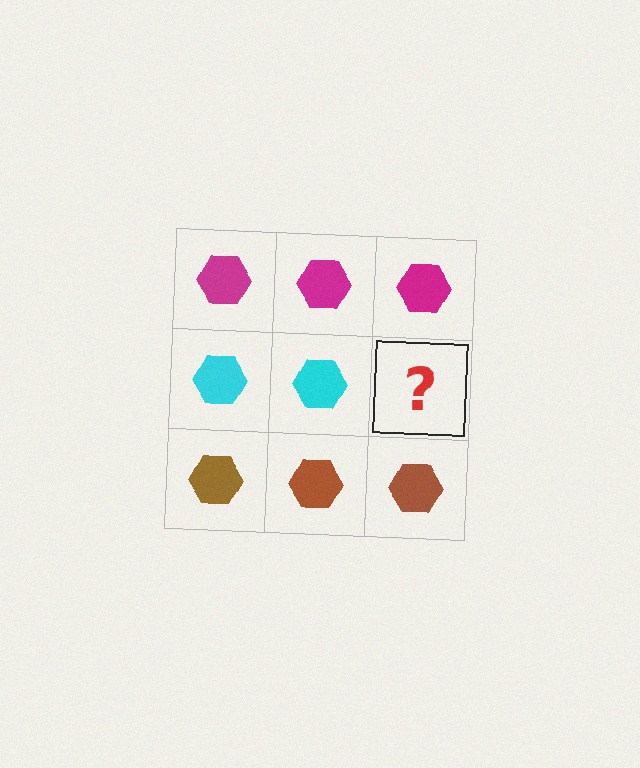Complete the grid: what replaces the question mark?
The question mark should be replaced with a cyan hexagon.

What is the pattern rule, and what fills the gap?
The rule is that each row has a consistent color. The gap should be filled with a cyan hexagon.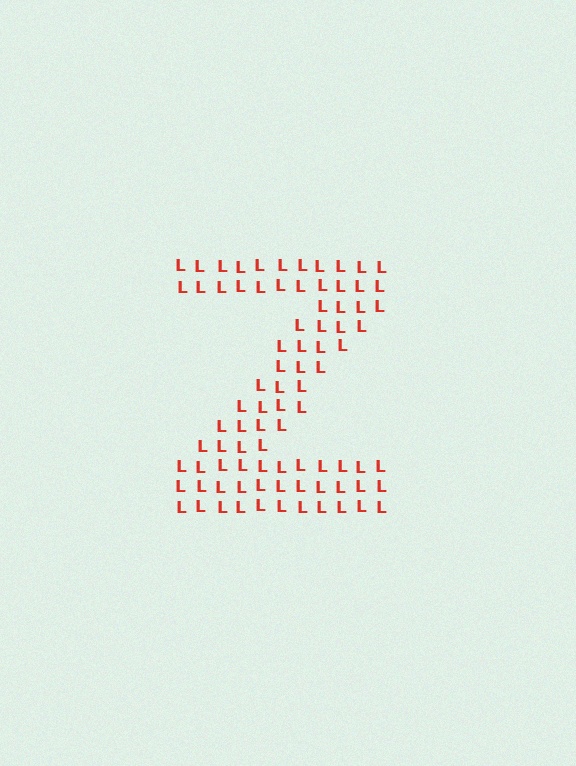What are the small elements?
The small elements are letter L's.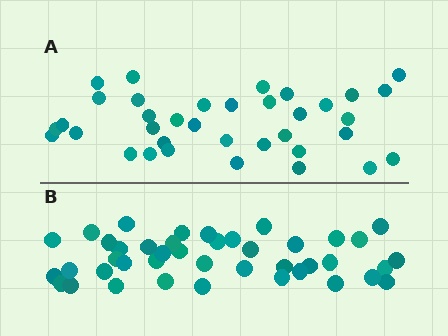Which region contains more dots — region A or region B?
Region B (the bottom region) has more dots.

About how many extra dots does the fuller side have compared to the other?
Region B has about 6 more dots than region A.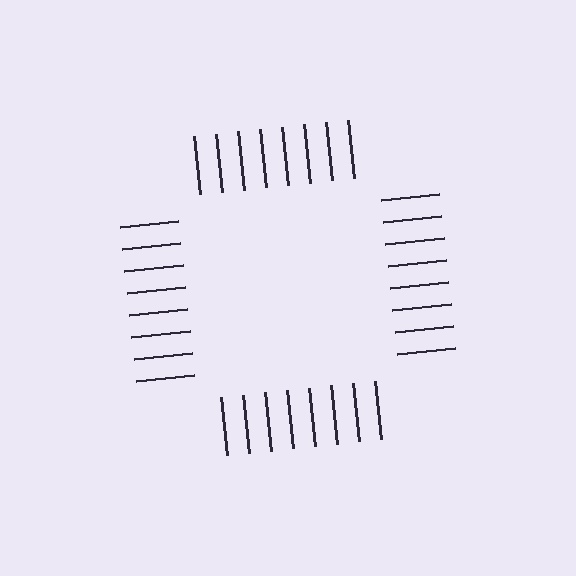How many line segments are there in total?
32 — 8 along each of the 4 edges.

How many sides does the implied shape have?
4 sides — the line-ends trace a square.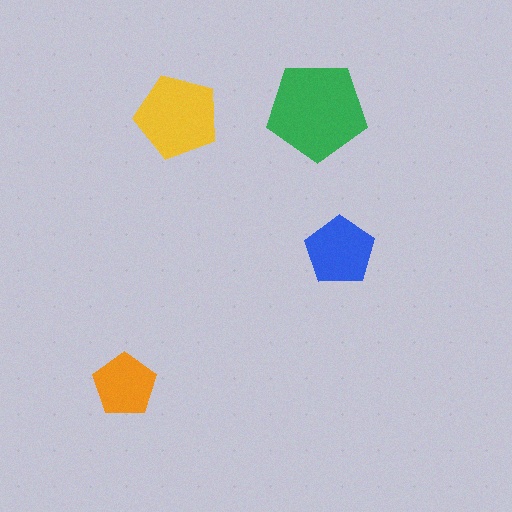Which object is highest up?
The green pentagon is topmost.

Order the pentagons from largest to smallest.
the green one, the yellow one, the blue one, the orange one.